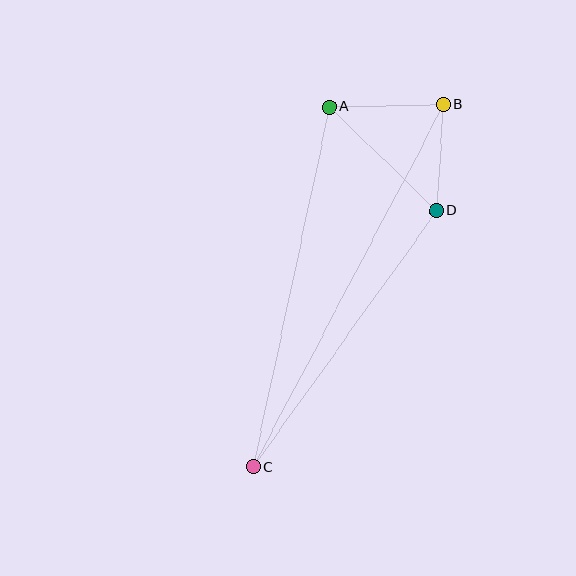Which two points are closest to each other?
Points B and D are closest to each other.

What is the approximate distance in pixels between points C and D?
The distance between C and D is approximately 315 pixels.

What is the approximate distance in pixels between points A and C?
The distance between A and C is approximately 368 pixels.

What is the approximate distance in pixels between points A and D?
The distance between A and D is approximately 149 pixels.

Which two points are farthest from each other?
Points B and C are farthest from each other.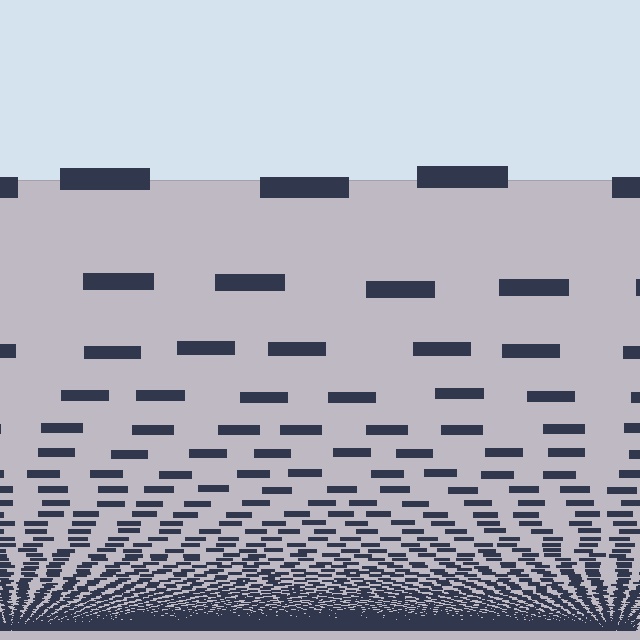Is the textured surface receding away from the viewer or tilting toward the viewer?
The surface appears to tilt toward the viewer. Texture elements get larger and sparser toward the top.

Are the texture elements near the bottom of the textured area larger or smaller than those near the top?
Smaller. The gradient is inverted — elements near the bottom are smaller and denser.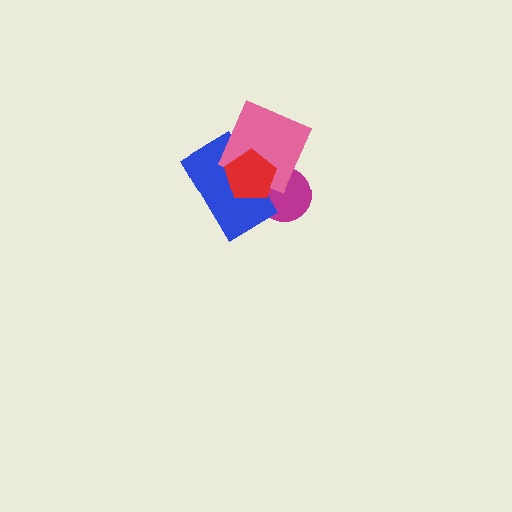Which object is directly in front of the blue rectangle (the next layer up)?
The pink diamond is directly in front of the blue rectangle.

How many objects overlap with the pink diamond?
3 objects overlap with the pink diamond.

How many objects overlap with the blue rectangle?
3 objects overlap with the blue rectangle.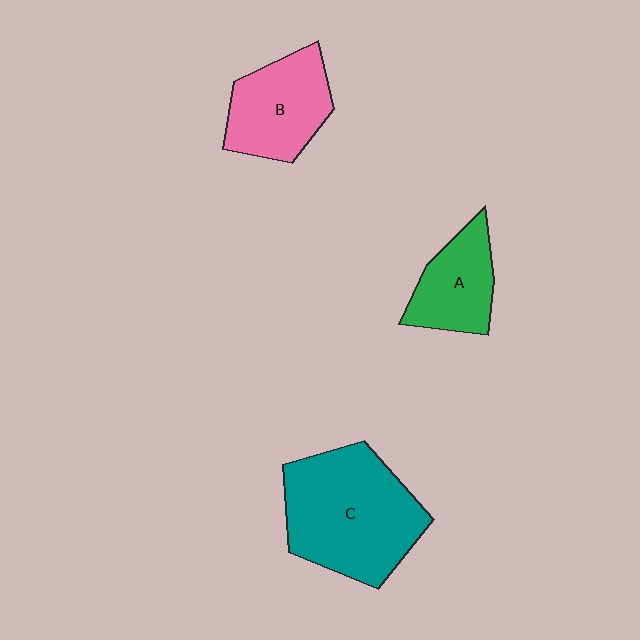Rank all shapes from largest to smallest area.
From largest to smallest: C (teal), B (pink), A (green).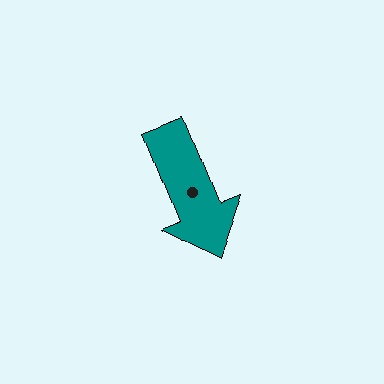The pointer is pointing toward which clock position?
Roughly 5 o'clock.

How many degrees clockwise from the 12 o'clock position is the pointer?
Approximately 158 degrees.